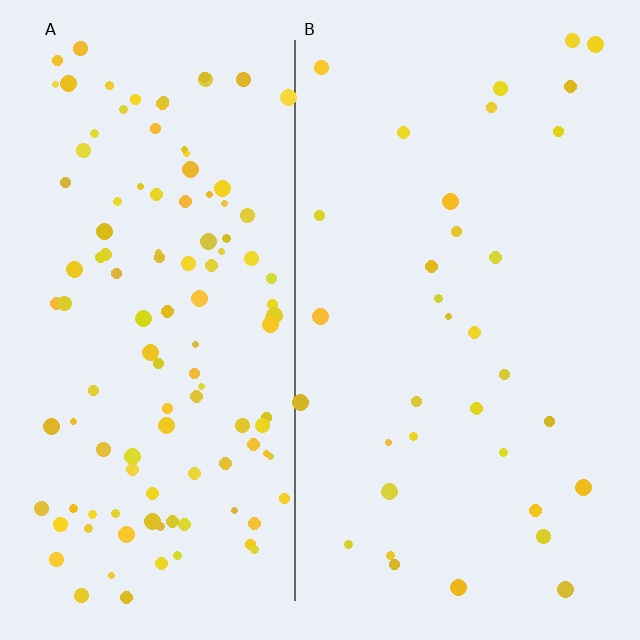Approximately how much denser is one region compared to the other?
Approximately 3.5× — region A over region B.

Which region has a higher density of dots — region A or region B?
A (the left).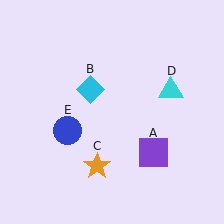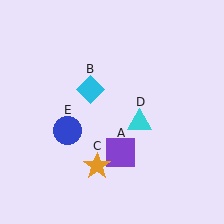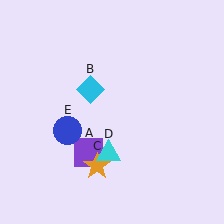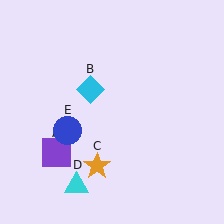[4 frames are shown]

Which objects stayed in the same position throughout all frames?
Cyan diamond (object B) and orange star (object C) and blue circle (object E) remained stationary.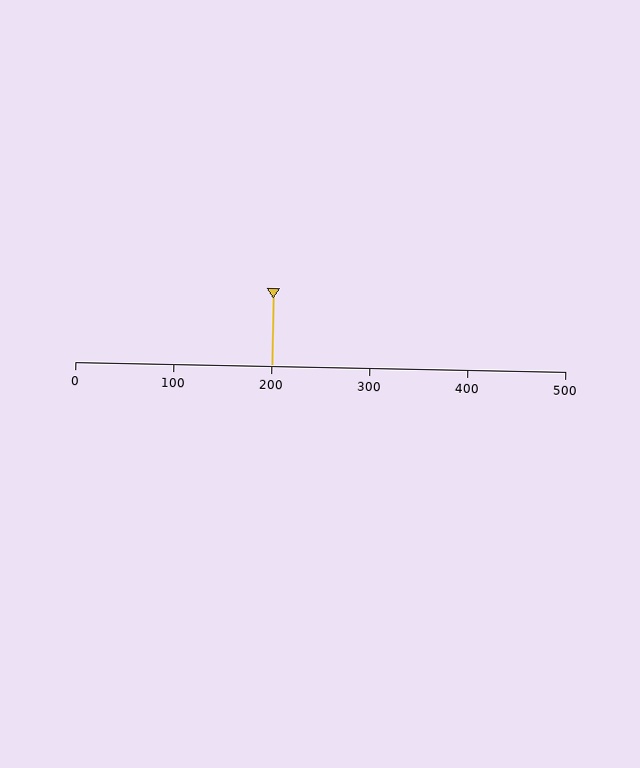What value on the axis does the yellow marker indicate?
The marker indicates approximately 200.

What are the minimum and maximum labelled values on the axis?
The axis runs from 0 to 500.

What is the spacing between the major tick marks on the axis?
The major ticks are spaced 100 apart.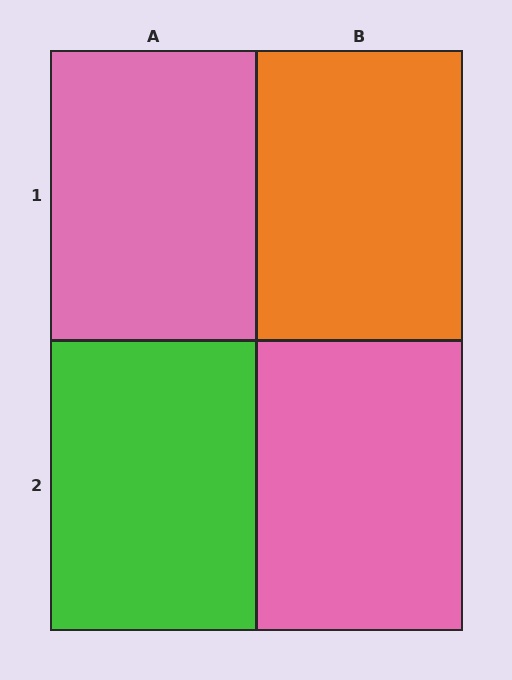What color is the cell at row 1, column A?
Pink.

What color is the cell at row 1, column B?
Orange.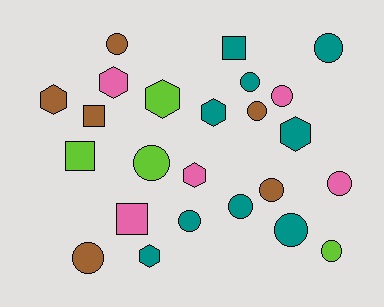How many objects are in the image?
There are 24 objects.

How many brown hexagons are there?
There is 1 brown hexagon.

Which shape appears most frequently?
Circle, with 13 objects.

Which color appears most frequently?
Teal, with 9 objects.